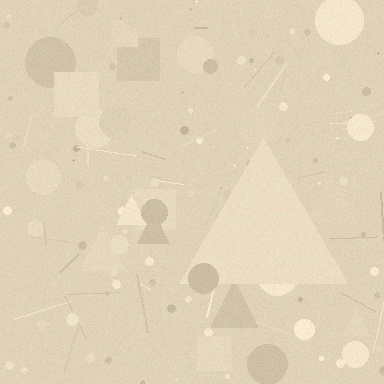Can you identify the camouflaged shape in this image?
The camouflaged shape is a triangle.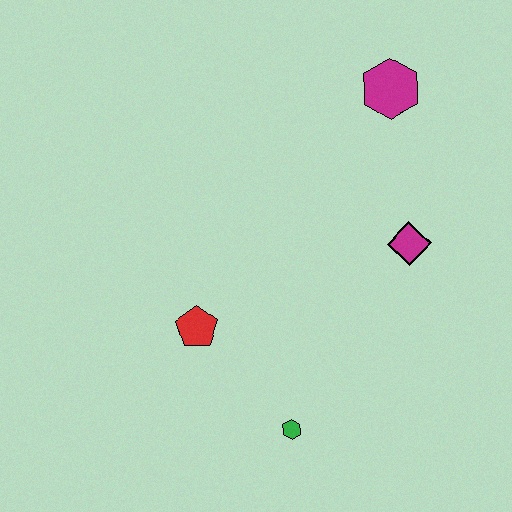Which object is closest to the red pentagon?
The green hexagon is closest to the red pentagon.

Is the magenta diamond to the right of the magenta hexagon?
Yes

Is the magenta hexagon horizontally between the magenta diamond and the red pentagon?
Yes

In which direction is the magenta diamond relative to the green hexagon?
The magenta diamond is above the green hexagon.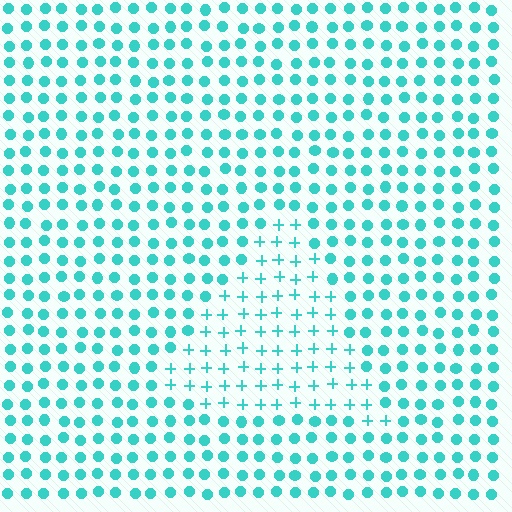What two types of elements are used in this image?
The image uses plus signs inside the triangle region and circles outside it.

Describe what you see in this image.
The image is filled with small cyan elements arranged in a uniform grid. A triangle-shaped region contains plus signs, while the surrounding area contains circles. The boundary is defined purely by the change in element shape.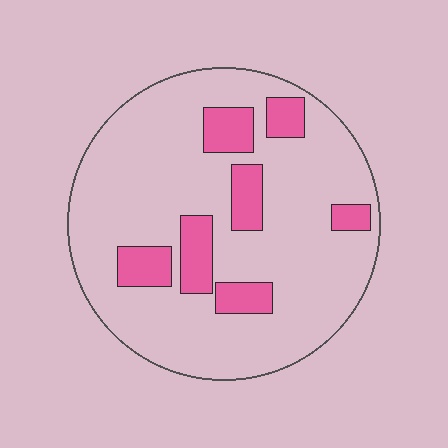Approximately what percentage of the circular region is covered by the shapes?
Approximately 20%.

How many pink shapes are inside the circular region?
7.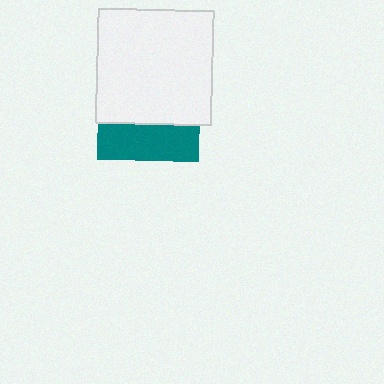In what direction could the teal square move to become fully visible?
The teal square could move down. That would shift it out from behind the white square entirely.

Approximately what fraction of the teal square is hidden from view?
Roughly 65% of the teal square is hidden behind the white square.